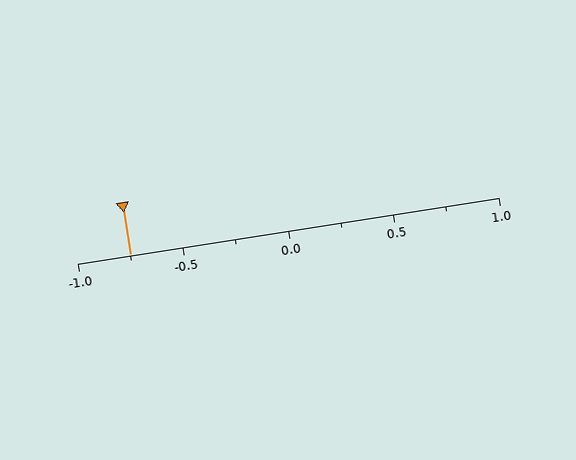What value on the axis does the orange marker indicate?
The marker indicates approximately -0.75.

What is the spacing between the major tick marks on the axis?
The major ticks are spaced 0.5 apart.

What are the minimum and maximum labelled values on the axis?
The axis runs from -1.0 to 1.0.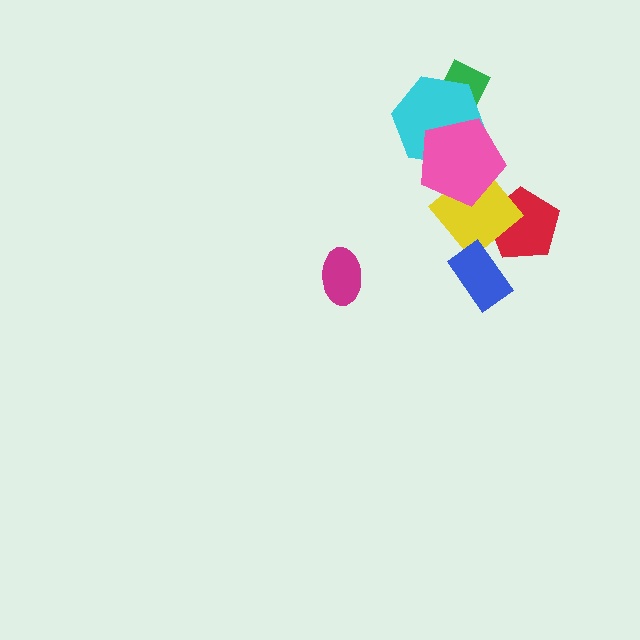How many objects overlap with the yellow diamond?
3 objects overlap with the yellow diamond.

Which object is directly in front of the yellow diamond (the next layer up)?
The pink pentagon is directly in front of the yellow diamond.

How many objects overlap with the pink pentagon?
2 objects overlap with the pink pentagon.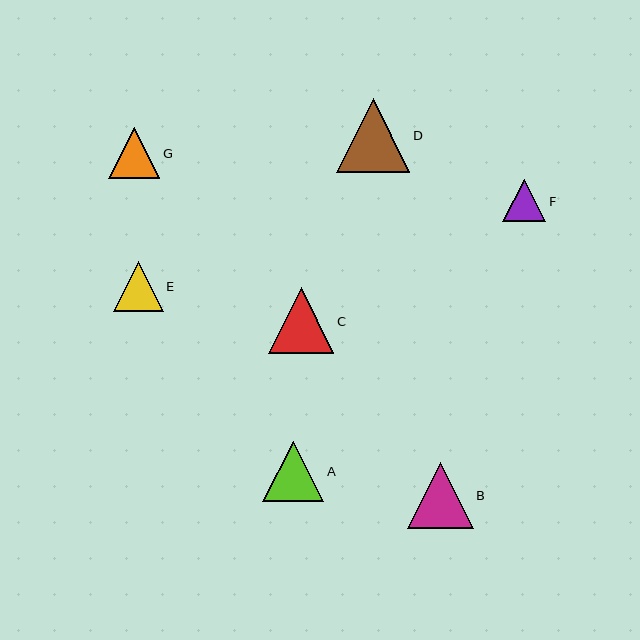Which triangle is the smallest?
Triangle F is the smallest with a size of approximately 43 pixels.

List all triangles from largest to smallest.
From largest to smallest: D, B, C, A, G, E, F.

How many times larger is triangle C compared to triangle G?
Triangle C is approximately 1.3 times the size of triangle G.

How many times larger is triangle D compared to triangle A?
Triangle D is approximately 1.2 times the size of triangle A.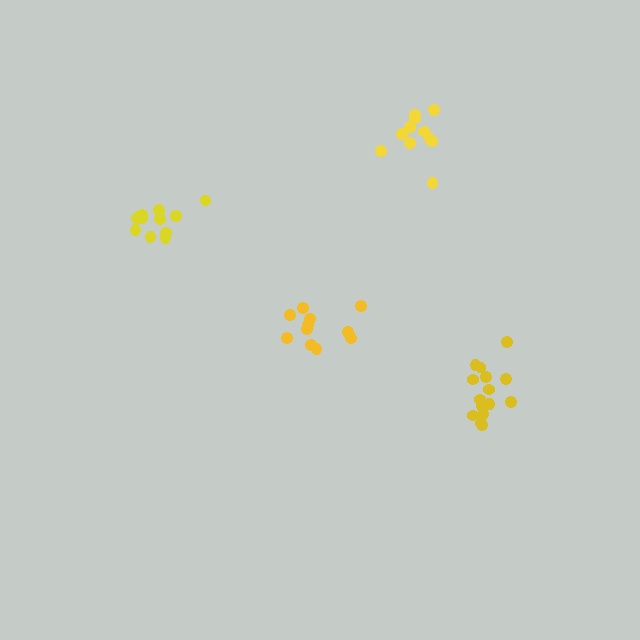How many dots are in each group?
Group 1: 11 dots, Group 2: 11 dots, Group 3: 16 dots, Group 4: 11 dots (49 total).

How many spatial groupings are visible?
There are 4 spatial groupings.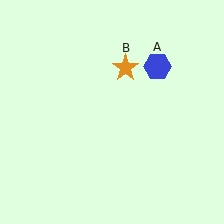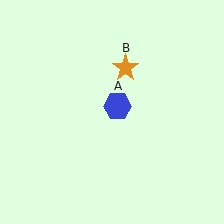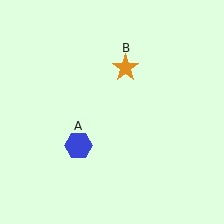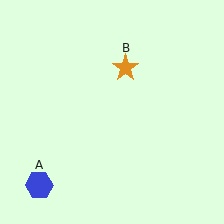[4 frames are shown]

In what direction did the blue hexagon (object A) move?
The blue hexagon (object A) moved down and to the left.